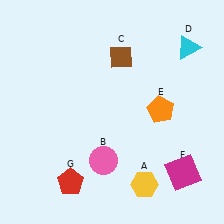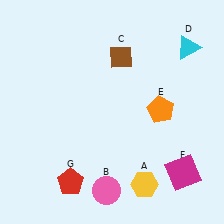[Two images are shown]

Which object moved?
The pink circle (B) moved down.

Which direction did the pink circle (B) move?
The pink circle (B) moved down.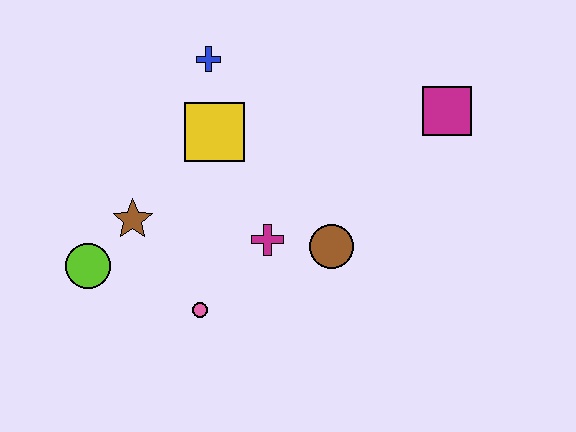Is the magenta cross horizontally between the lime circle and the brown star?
No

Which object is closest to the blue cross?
The yellow square is closest to the blue cross.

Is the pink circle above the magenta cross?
No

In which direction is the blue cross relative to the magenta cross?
The blue cross is above the magenta cross.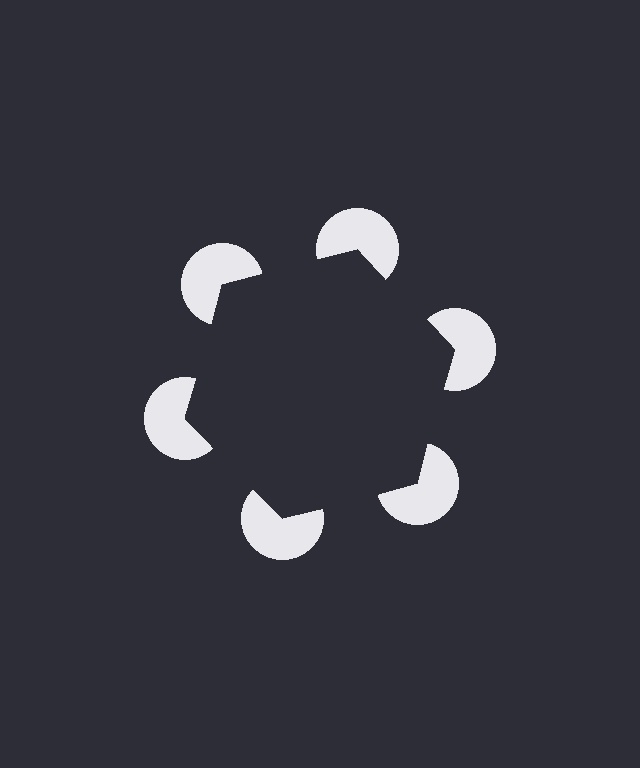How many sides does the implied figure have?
6 sides.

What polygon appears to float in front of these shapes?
An illusory hexagon — its edges are inferred from the aligned wedge cuts in the pac-man discs, not physically drawn.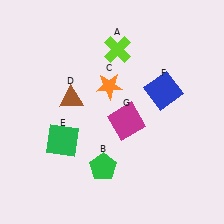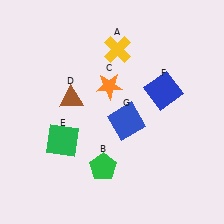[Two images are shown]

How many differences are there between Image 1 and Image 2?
There are 2 differences between the two images.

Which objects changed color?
A changed from lime to yellow. G changed from magenta to blue.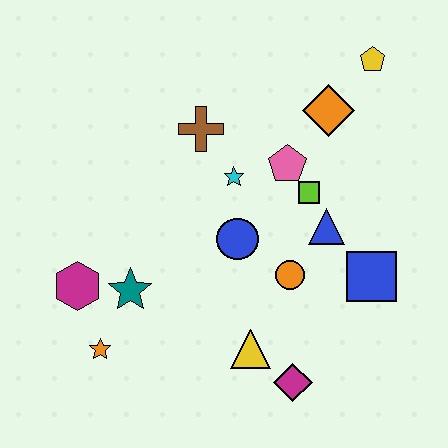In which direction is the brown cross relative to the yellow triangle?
The brown cross is above the yellow triangle.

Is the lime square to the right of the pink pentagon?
Yes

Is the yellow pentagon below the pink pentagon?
No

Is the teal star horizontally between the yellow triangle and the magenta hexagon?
Yes